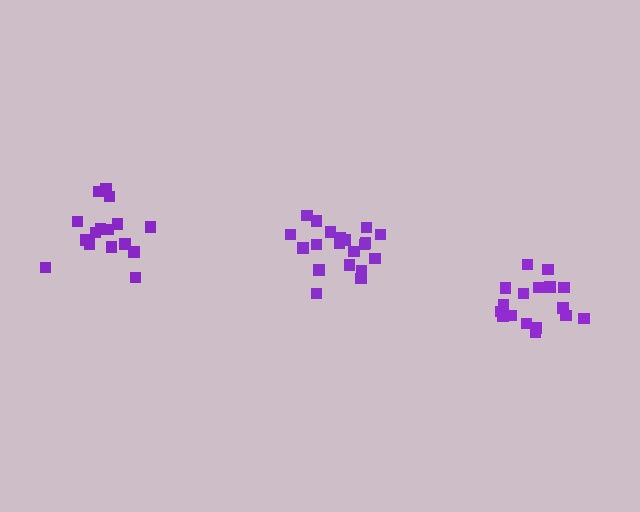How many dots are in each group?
Group 1: 20 dots, Group 2: 16 dots, Group 3: 17 dots (53 total).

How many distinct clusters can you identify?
There are 3 distinct clusters.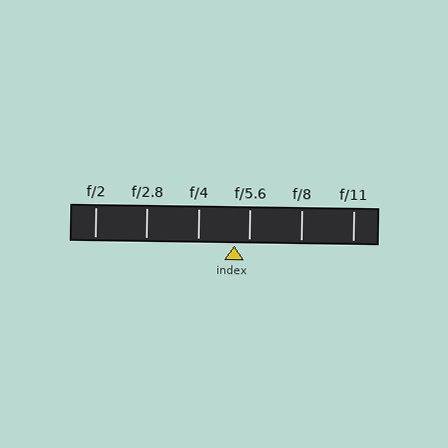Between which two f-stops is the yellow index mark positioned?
The index mark is between f/4 and f/5.6.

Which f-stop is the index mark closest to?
The index mark is closest to f/5.6.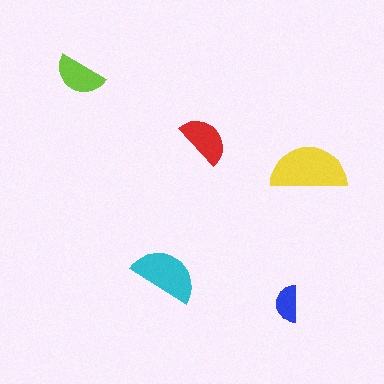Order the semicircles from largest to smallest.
the yellow one, the cyan one, the red one, the lime one, the blue one.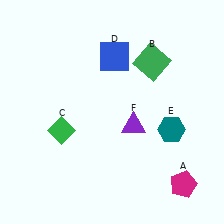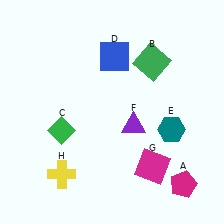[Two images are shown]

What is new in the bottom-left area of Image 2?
A yellow cross (H) was added in the bottom-left area of Image 2.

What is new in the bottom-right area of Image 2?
A magenta square (G) was added in the bottom-right area of Image 2.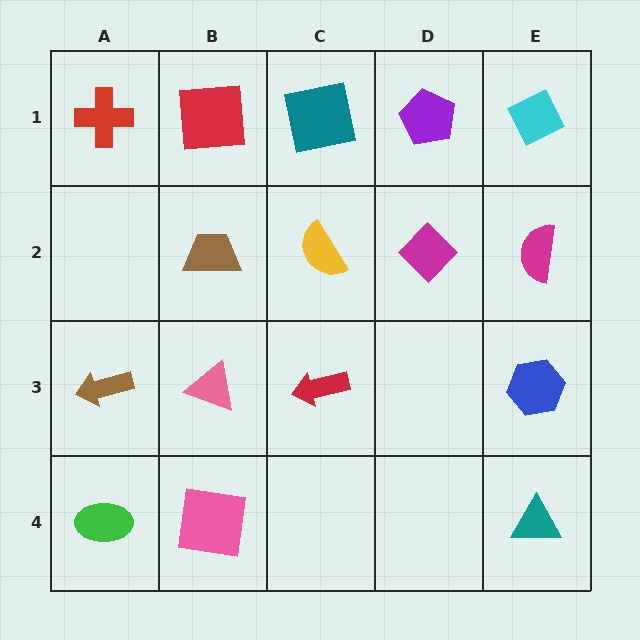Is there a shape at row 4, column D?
No, that cell is empty.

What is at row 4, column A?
A green ellipse.